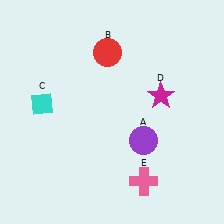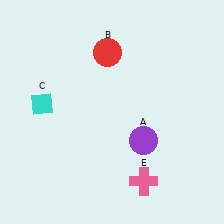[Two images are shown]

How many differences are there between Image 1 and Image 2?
There is 1 difference between the two images.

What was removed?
The magenta star (D) was removed in Image 2.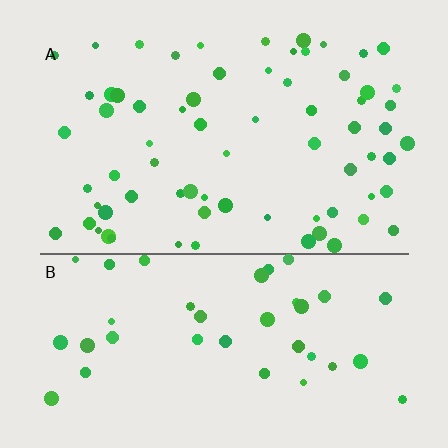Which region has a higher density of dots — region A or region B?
A (the top).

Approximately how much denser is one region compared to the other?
Approximately 1.7× — region A over region B.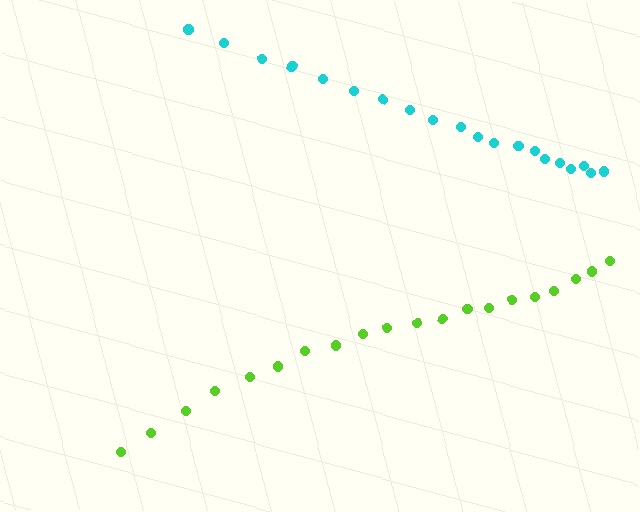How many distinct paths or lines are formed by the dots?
There are 2 distinct paths.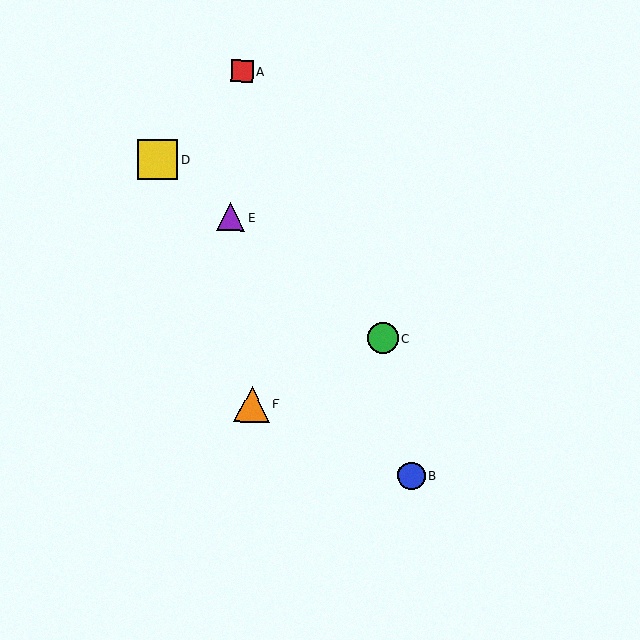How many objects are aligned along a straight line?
3 objects (C, D, E) are aligned along a straight line.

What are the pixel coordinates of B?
Object B is at (411, 475).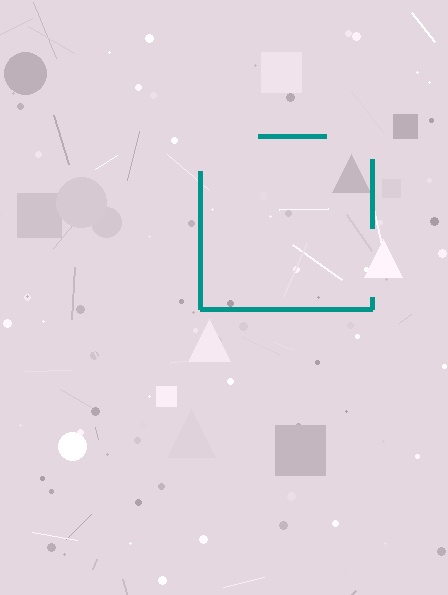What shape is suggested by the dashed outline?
The dashed outline suggests a square.